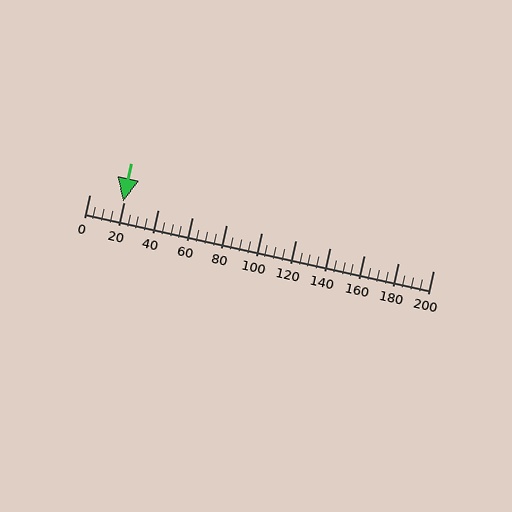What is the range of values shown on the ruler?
The ruler shows values from 0 to 200.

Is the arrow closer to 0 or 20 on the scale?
The arrow is closer to 20.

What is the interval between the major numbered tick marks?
The major tick marks are spaced 20 units apart.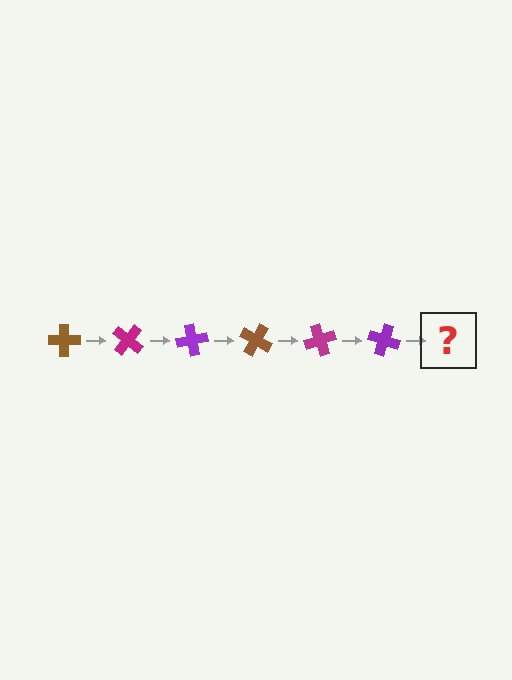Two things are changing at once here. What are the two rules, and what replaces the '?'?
The two rules are that it rotates 40 degrees each step and the color cycles through brown, magenta, and purple. The '?' should be a brown cross, rotated 240 degrees from the start.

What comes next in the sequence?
The next element should be a brown cross, rotated 240 degrees from the start.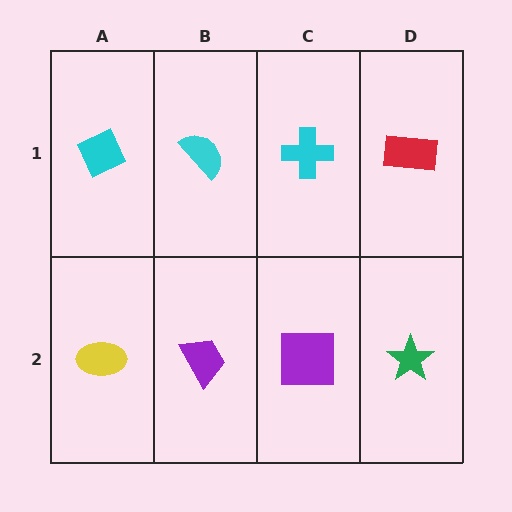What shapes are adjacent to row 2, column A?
A cyan diamond (row 1, column A), a purple trapezoid (row 2, column B).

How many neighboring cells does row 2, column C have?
3.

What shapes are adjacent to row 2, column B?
A cyan semicircle (row 1, column B), a yellow ellipse (row 2, column A), a purple square (row 2, column C).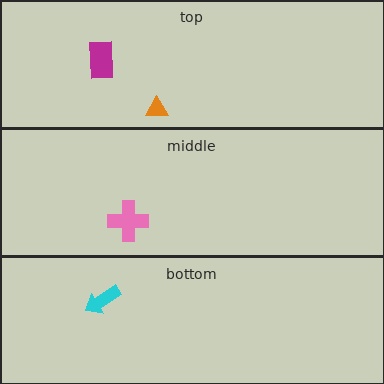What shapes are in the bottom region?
The cyan arrow.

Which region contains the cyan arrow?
The bottom region.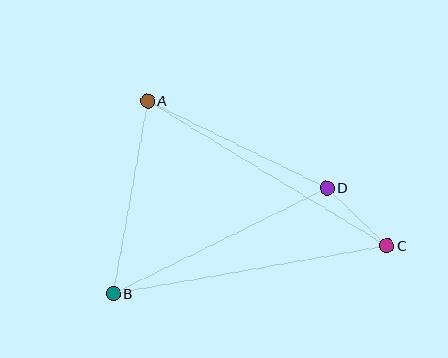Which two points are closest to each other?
Points C and D are closest to each other.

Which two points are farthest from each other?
Points A and C are farthest from each other.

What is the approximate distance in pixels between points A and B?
The distance between A and B is approximately 195 pixels.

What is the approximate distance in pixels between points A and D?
The distance between A and D is approximately 199 pixels.